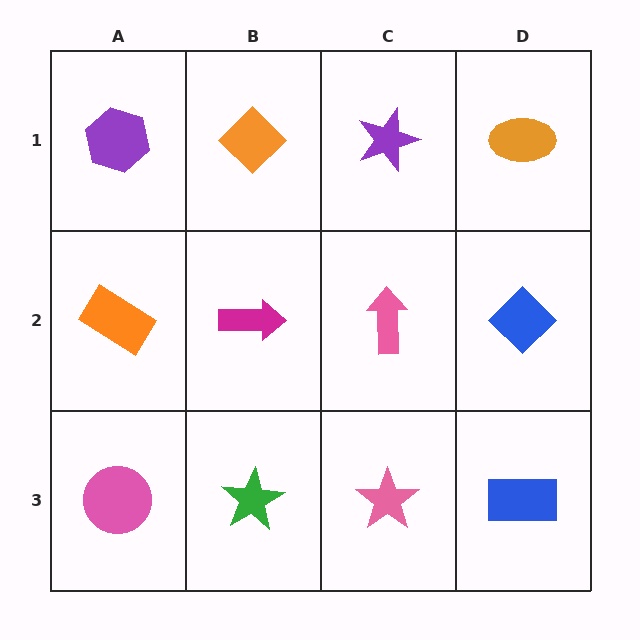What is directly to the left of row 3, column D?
A pink star.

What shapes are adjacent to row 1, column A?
An orange rectangle (row 2, column A), an orange diamond (row 1, column B).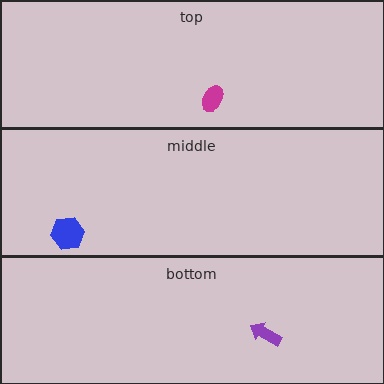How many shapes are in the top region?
1.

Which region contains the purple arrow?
The bottom region.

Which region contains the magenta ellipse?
The top region.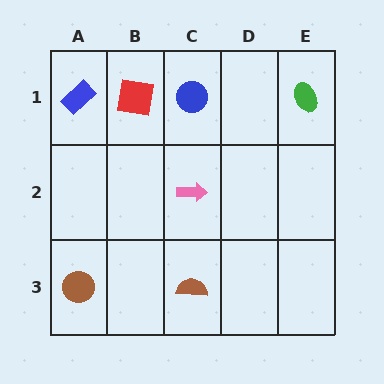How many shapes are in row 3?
2 shapes.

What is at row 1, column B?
A red square.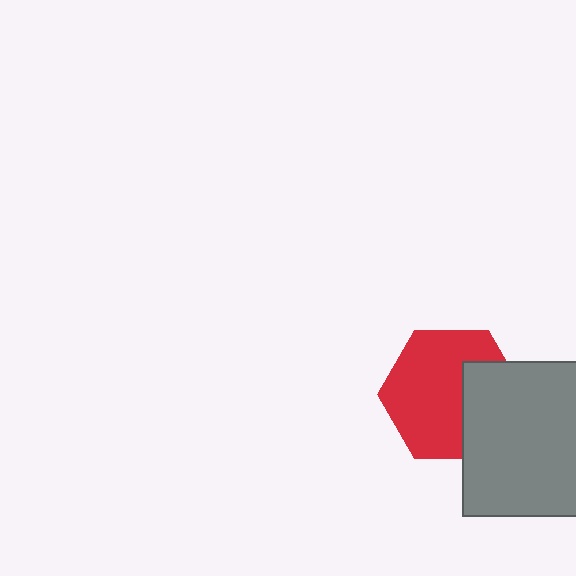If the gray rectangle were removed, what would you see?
You would see the complete red hexagon.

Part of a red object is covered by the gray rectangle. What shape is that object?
It is a hexagon.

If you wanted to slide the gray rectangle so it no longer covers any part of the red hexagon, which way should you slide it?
Slide it right — that is the most direct way to separate the two shapes.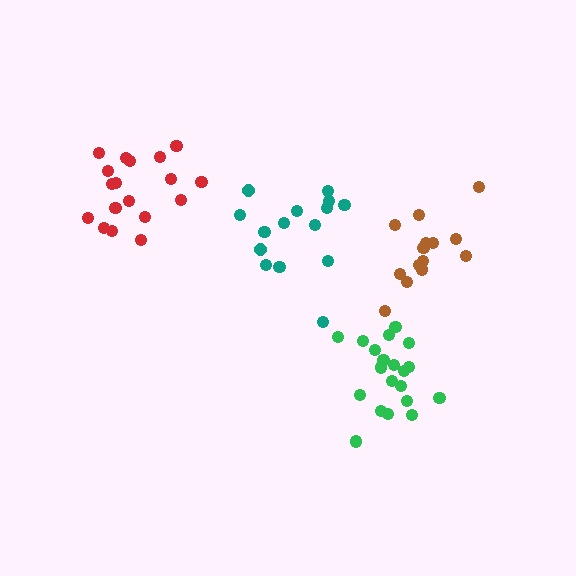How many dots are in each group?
Group 1: 14 dots, Group 2: 15 dots, Group 3: 19 dots, Group 4: 20 dots (68 total).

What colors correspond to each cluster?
The clusters are colored: brown, teal, red, green.